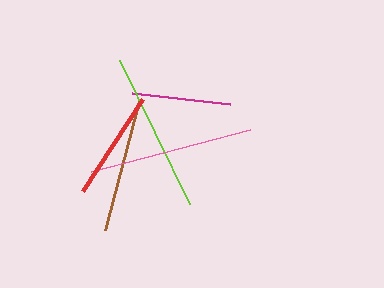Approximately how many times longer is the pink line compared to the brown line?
The pink line is approximately 1.2 times the length of the brown line.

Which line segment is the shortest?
The magenta line is the shortest at approximately 98 pixels.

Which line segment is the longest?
The pink line is the longest at approximately 165 pixels.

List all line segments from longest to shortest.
From longest to shortest: pink, lime, brown, red, magenta.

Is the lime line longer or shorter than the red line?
The lime line is longer than the red line.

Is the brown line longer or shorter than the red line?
The brown line is longer than the red line.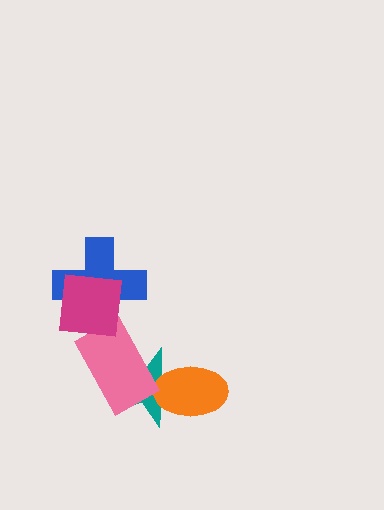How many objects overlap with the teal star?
2 objects overlap with the teal star.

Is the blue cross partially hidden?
Yes, it is partially covered by another shape.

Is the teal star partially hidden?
Yes, it is partially covered by another shape.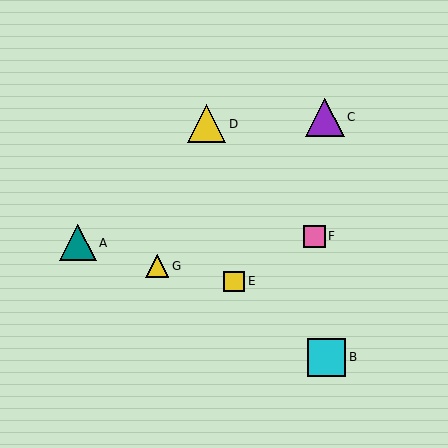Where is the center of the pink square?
The center of the pink square is at (314, 236).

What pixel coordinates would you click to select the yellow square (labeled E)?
Click at (234, 281) to select the yellow square E.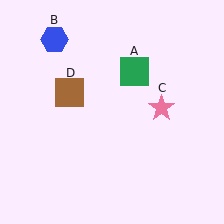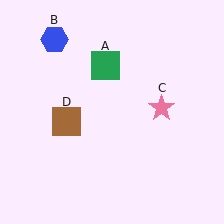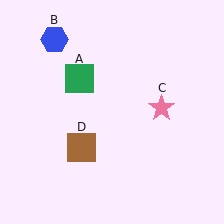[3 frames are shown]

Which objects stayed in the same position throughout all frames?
Blue hexagon (object B) and pink star (object C) remained stationary.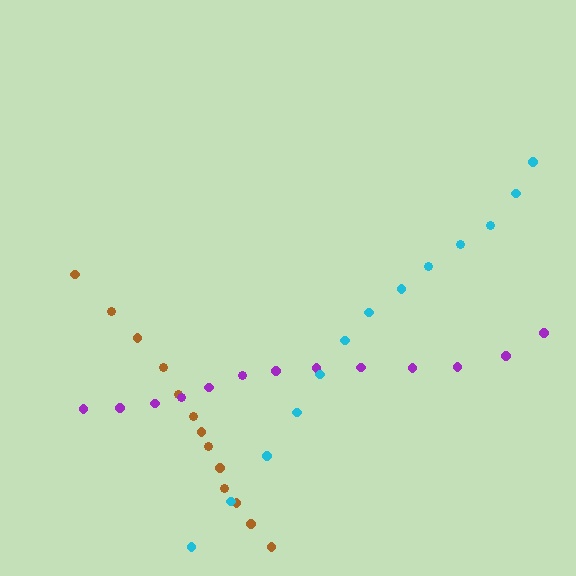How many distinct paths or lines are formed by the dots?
There are 3 distinct paths.